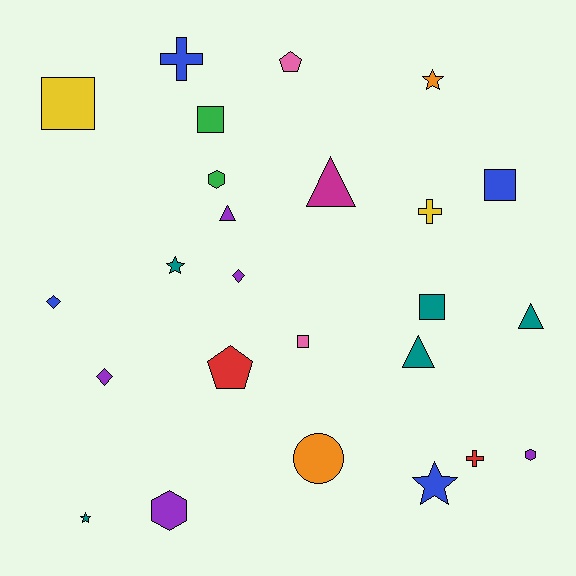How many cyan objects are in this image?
There are no cyan objects.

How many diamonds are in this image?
There are 3 diamonds.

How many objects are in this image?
There are 25 objects.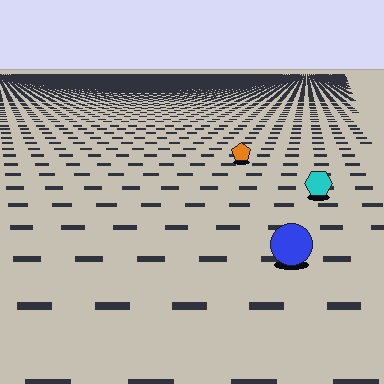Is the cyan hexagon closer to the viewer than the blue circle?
No. The blue circle is closer — you can tell from the texture gradient: the ground texture is coarser near it.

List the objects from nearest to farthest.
From nearest to farthest: the blue circle, the cyan hexagon, the orange pentagon.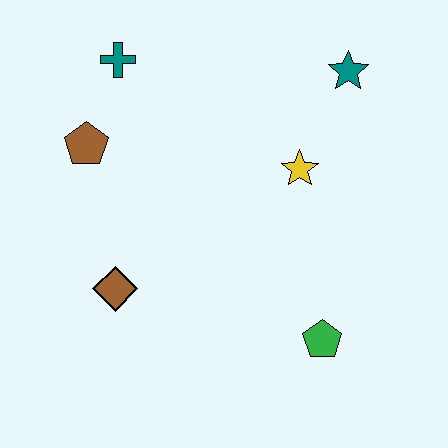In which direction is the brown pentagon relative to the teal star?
The brown pentagon is to the left of the teal star.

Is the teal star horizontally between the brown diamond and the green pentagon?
No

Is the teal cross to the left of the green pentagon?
Yes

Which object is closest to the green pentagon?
The yellow star is closest to the green pentagon.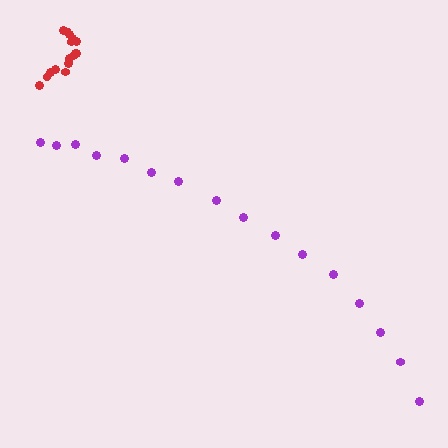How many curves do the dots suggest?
There are 2 distinct paths.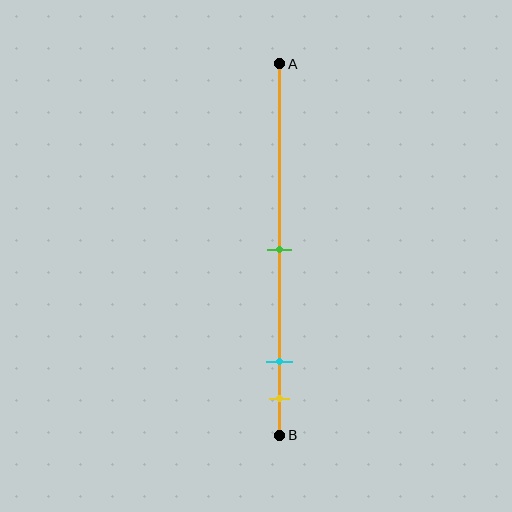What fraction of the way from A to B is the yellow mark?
The yellow mark is approximately 90% (0.9) of the way from A to B.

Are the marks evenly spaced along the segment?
No, the marks are not evenly spaced.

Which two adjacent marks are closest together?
The cyan and yellow marks are the closest adjacent pair.